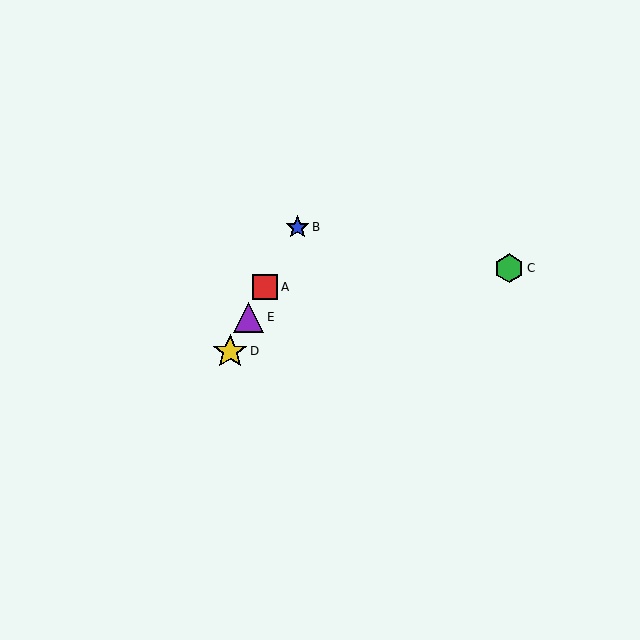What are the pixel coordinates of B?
Object B is at (297, 227).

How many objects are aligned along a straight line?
4 objects (A, B, D, E) are aligned along a straight line.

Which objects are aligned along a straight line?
Objects A, B, D, E are aligned along a straight line.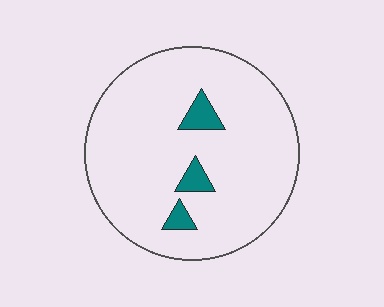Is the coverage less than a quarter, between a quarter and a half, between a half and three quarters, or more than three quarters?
Less than a quarter.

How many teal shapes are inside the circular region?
3.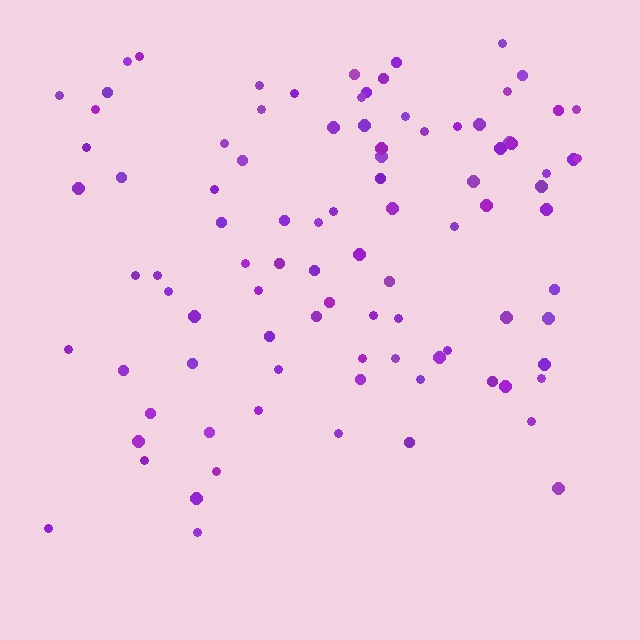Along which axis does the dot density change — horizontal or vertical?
Vertical.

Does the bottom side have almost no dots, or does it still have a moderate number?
Still a moderate number, just noticeably fewer than the top.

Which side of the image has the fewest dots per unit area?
The bottom.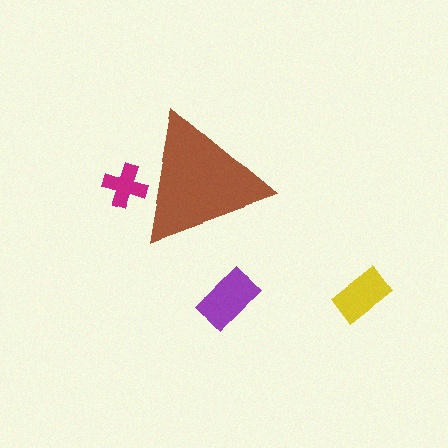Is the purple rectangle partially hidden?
No, the purple rectangle is fully visible.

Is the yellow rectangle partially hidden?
No, the yellow rectangle is fully visible.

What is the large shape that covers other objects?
A brown triangle.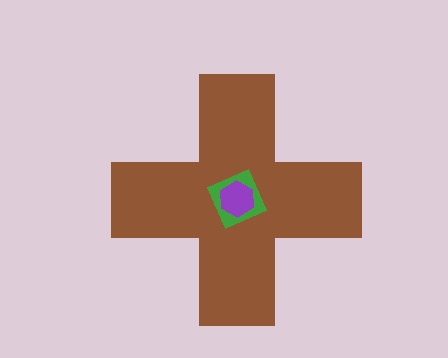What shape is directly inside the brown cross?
The green diamond.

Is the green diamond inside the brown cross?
Yes.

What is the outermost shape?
The brown cross.